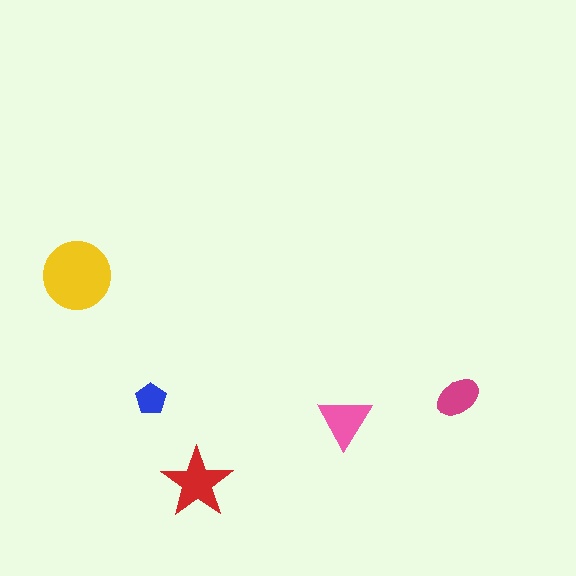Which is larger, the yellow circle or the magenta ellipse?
The yellow circle.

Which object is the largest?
The yellow circle.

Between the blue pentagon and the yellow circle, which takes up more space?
The yellow circle.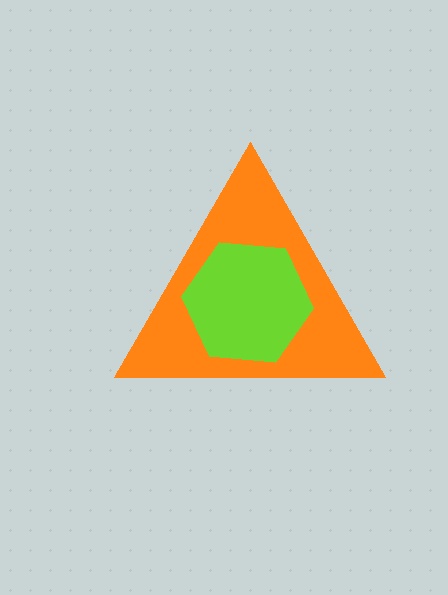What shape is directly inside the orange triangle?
The lime hexagon.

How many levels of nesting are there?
2.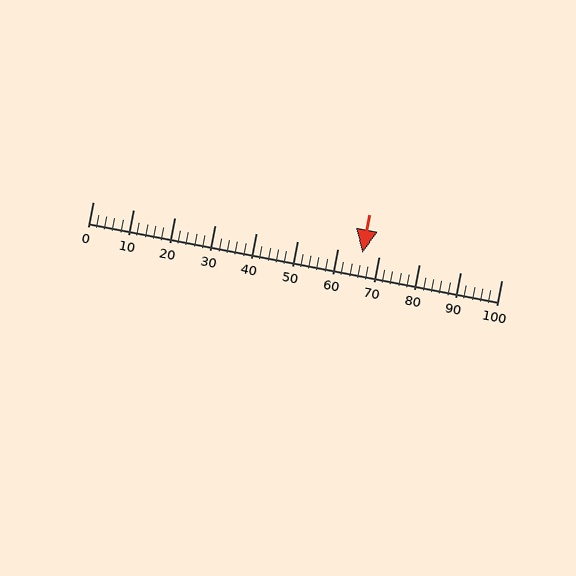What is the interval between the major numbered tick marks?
The major tick marks are spaced 10 units apart.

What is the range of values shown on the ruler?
The ruler shows values from 0 to 100.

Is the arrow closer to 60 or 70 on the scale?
The arrow is closer to 70.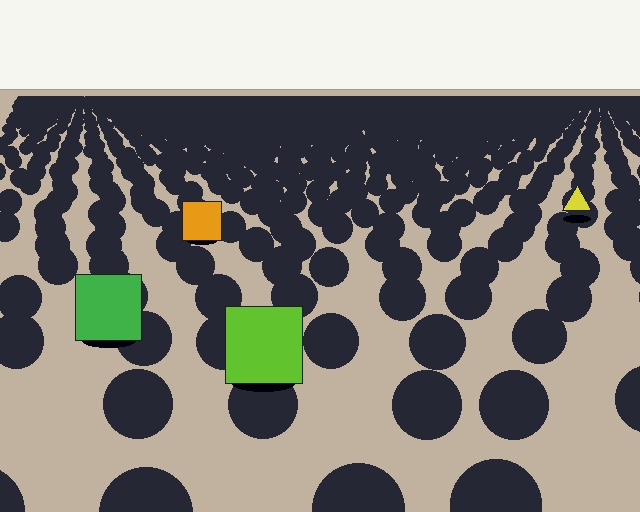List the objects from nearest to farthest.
From nearest to farthest: the lime square, the green square, the orange square, the yellow triangle.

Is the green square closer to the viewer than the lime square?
No. The lime square is closer — you can tell from the texture gradient: the ground texture is coarser near it.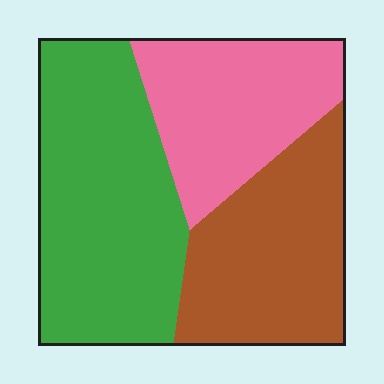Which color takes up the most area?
Green, at roughly 40%.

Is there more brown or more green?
Green.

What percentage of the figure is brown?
Brown takes up about one third (1/3) of the figure.